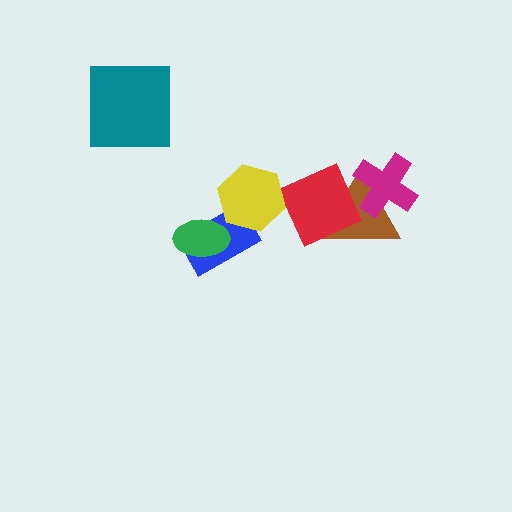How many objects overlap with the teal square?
0 objects overlap with the teal square.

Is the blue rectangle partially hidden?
Yes, it is partially covered by another shape.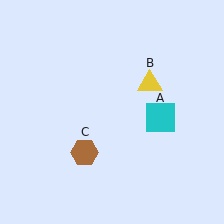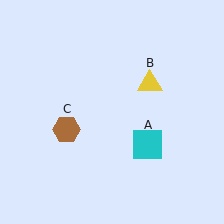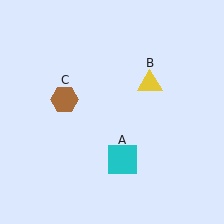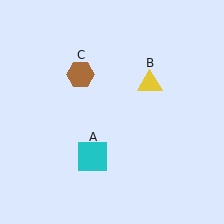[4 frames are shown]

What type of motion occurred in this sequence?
The cyan square (object A), brown hexagon (object C) rotated clockwise around the center of the scene.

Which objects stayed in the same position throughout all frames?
Yellow triangle (object B) remained stationary.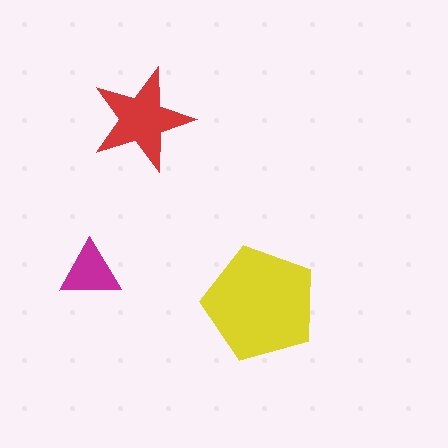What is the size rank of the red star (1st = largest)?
2nd.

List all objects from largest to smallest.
The yellow pentagon, the red star, the magenta triangle.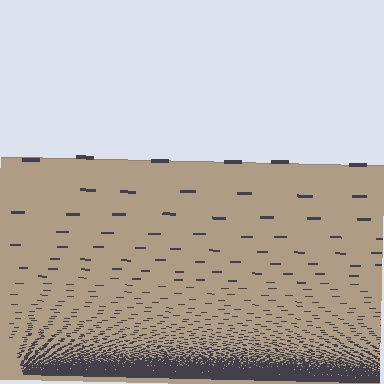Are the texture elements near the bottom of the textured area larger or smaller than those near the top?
Smaller. The gradient is inverted — elements near the bottom are smaller and denser.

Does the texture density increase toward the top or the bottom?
Density increases toward the bottom.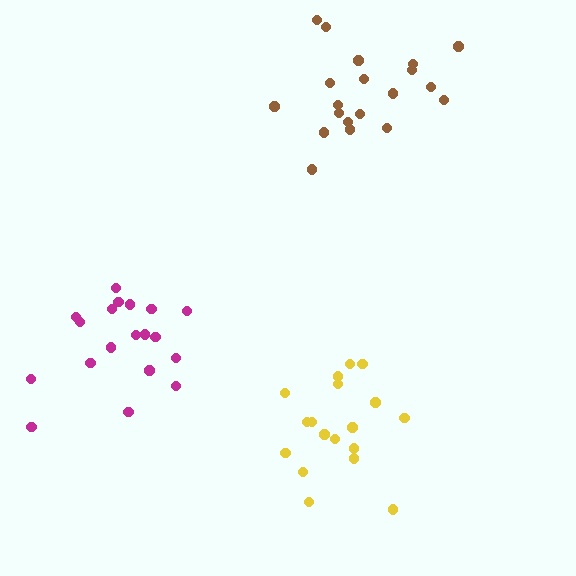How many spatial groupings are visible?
There are 3 spatial groupings.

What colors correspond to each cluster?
The clusters are colored: brown, yellow, magenta.